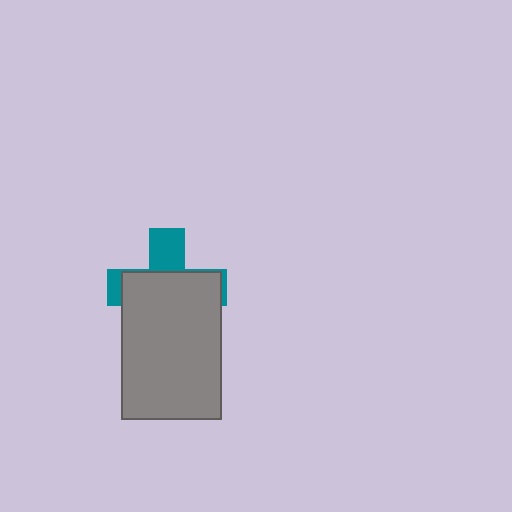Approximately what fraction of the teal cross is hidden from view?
Roughly 67% of the teal cross is hidden behind the gray rectangle.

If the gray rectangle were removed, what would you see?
You would see the complete teal cross.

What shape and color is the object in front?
The object in front is a gray rectangle.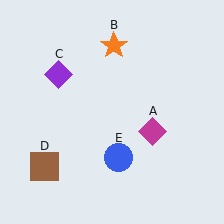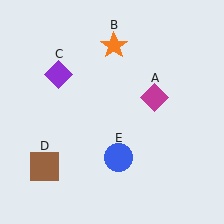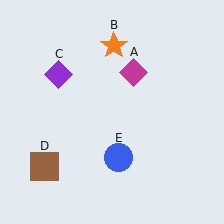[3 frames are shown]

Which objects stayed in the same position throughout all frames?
Orange star (object B) and purple diamond (object C) and brown square (object D) and blue circle (object E) remained stationary.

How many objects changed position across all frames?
1 object changed position: magenta diamond (object A).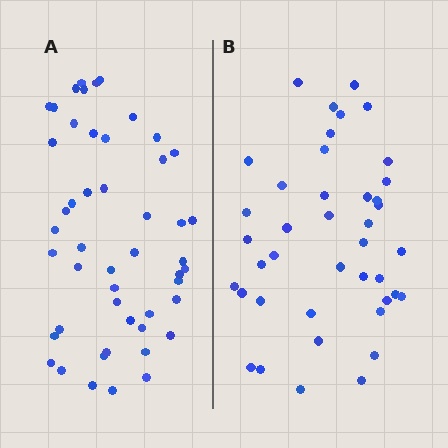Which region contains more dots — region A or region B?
Region A (the left region) has more dots.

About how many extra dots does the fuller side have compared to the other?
Region A has roughly 8 or so more dots than region B.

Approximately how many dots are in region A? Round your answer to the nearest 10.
About 50 dots. (The exact count is 49, which rounds to 50.)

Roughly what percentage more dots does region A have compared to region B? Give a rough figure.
About 20% more.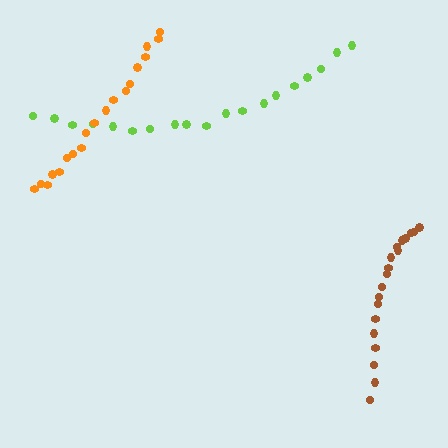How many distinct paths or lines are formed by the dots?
There are 3 distinct paths.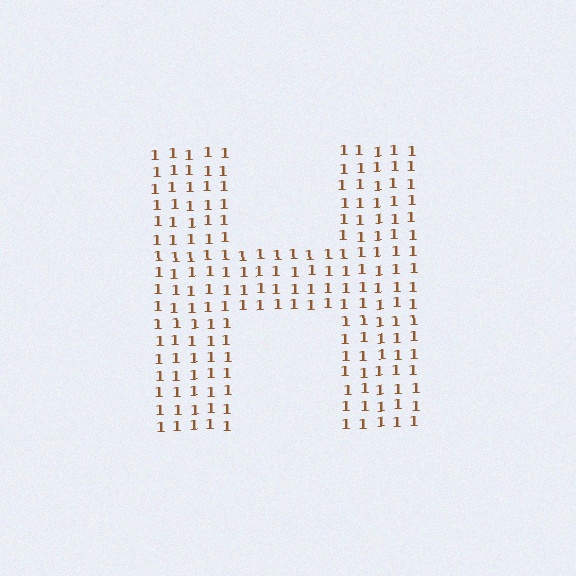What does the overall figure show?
The overall figure shows the letter H.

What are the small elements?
The small elements are digit 1's.